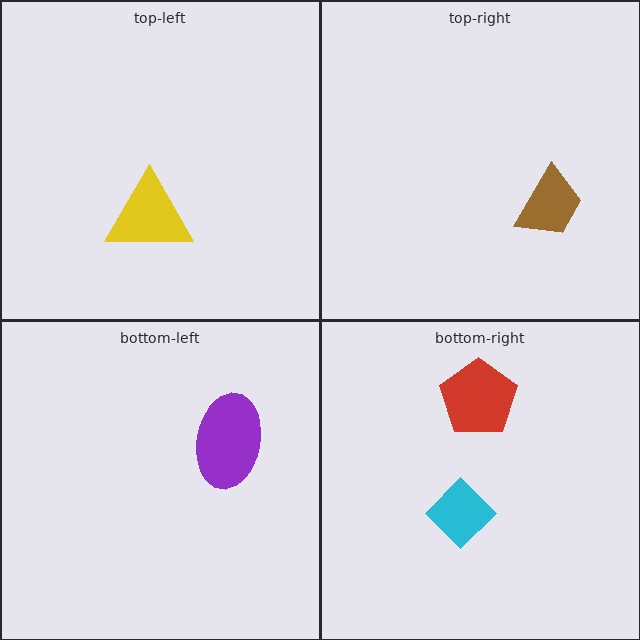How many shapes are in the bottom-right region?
2.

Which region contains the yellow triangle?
The top-left region.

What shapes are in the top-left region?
The yellow triangle.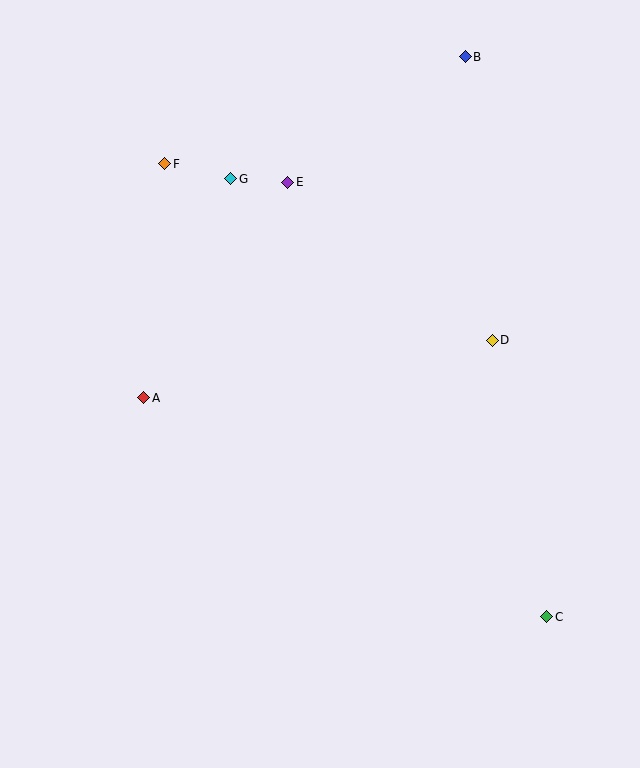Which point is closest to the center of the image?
Point A at (144, 398) is closest to the center.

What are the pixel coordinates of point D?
Point D is at (492, 340).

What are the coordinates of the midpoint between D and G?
The midpoint between D and G is at (362, 259).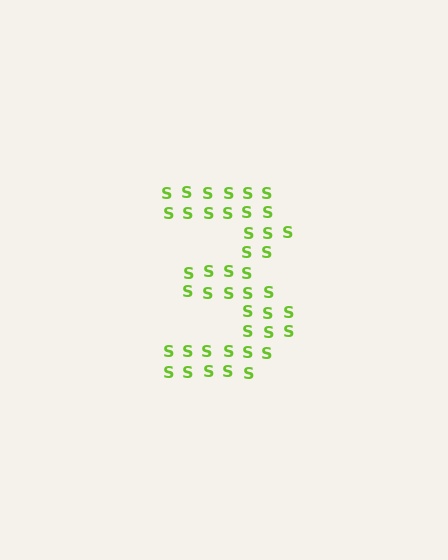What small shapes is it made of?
It is made of small letter S's.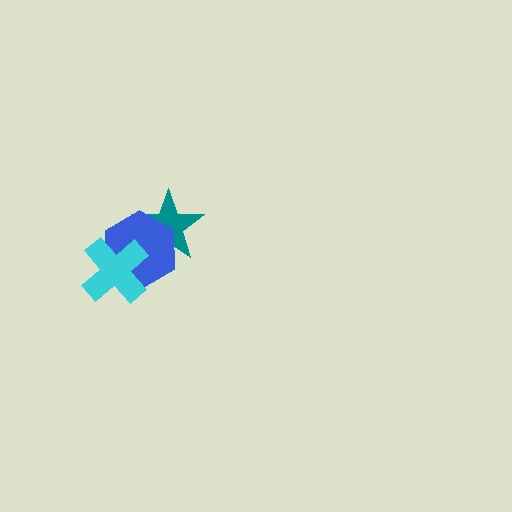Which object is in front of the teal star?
The blue hexagon is in front of the teal star.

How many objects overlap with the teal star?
1 object overlaps with the teal star.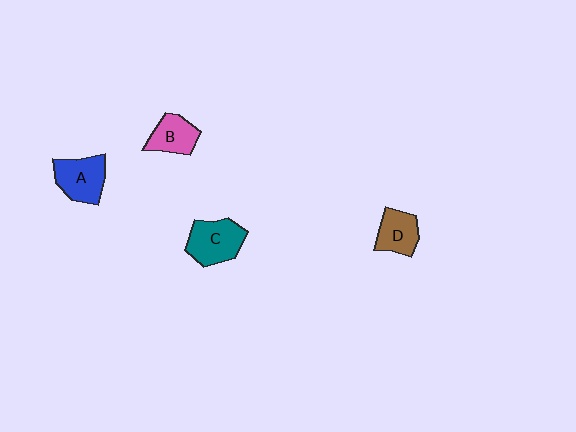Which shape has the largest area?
Shape C (teal).